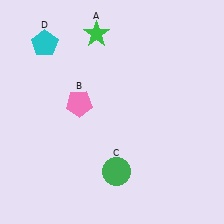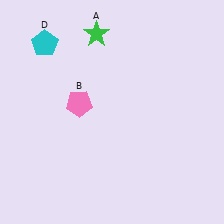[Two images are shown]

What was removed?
The green circle (C) was removed in Image 2.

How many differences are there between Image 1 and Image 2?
There is 1 difference between the two images.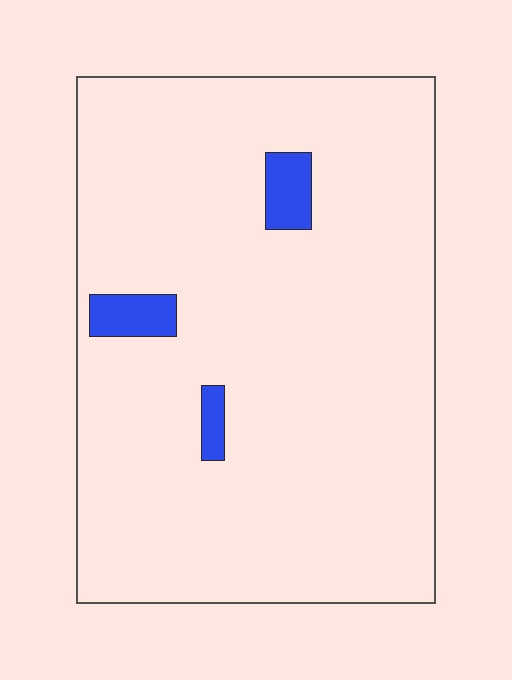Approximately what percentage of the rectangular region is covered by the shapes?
Approximately 5%.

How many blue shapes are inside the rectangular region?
3.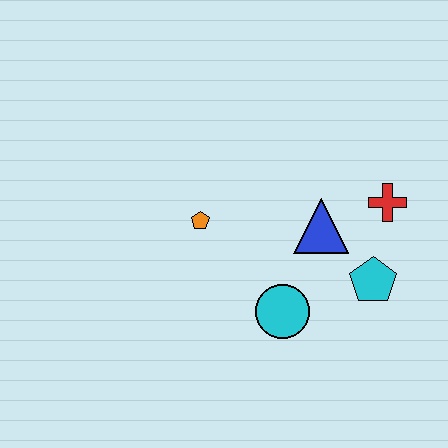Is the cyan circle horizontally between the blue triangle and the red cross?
No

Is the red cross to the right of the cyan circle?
Yes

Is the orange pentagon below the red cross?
Yes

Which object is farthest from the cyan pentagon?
The orange pentagon is farthest from the cyan pentagon.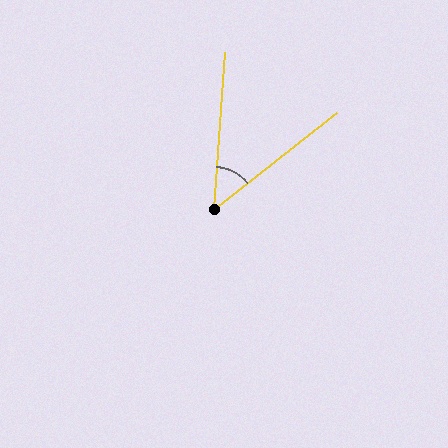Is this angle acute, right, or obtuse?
It is acute.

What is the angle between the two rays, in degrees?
Approximately 47 degrees.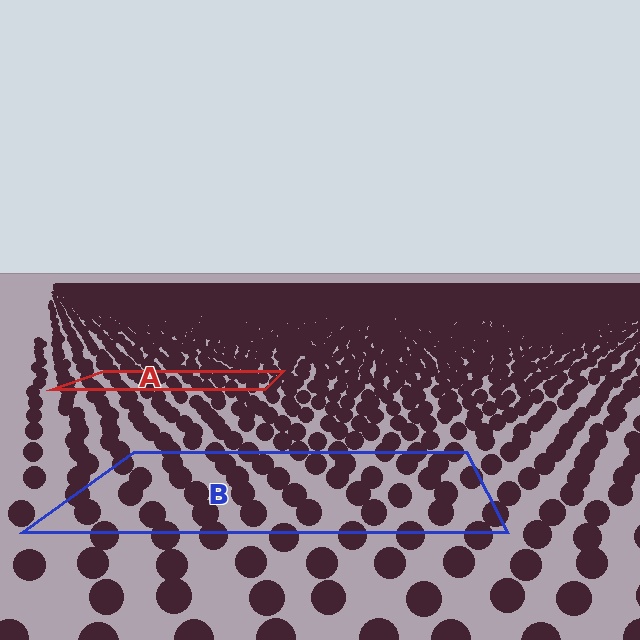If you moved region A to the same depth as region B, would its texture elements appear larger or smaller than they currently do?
They would appear larger. At a closer depth, the same texture elements are projected at a bigger on-screen size.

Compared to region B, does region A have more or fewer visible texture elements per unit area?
Region A has more texture elements per unit area — they are packed more densely because it is farther away.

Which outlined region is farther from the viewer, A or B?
Region A is farther from the viewer — the texture elements inside it appear smaller and more densely packed.